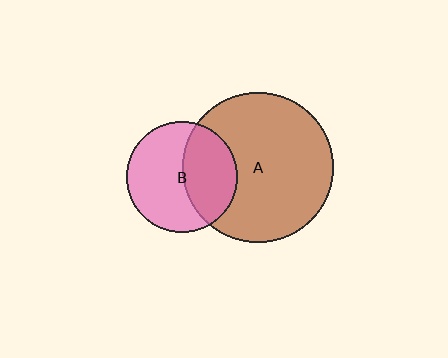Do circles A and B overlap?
Yes.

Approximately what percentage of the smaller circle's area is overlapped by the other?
Approximately 40%.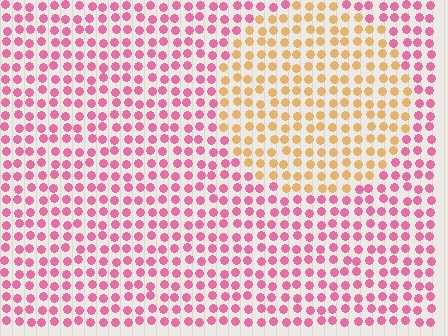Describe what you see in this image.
The image is filled with small pink elements in a uniform arrangement. A circle-shaped region is visible where the elements are tinted to a slightly different hue, forming a subtle color boundary.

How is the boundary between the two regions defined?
The boundary is defined purely by a slight shift in hue (about 65 degrees). Spacing, size, and orientation are identical on both sides.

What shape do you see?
I see a circle.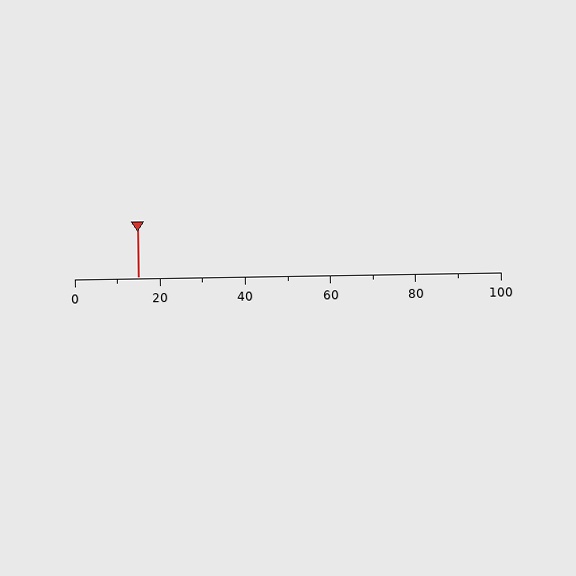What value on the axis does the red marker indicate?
The marker indicates approximately 15.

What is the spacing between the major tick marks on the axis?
The major ticks are spaced 20 apart.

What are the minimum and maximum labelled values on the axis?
The axis runs from 0 to 100.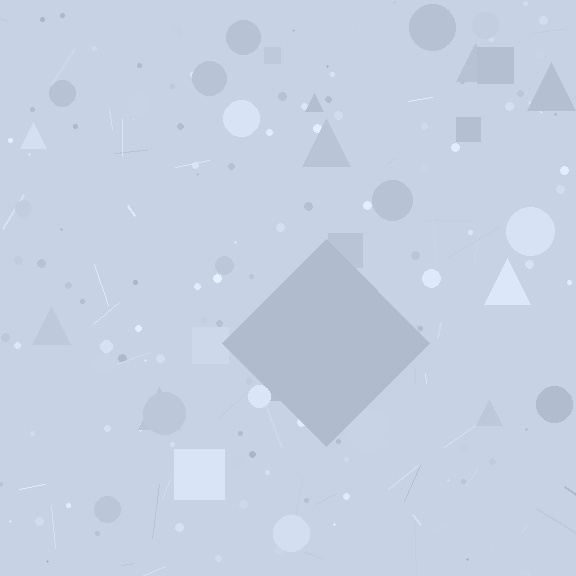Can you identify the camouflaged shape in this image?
The camouflaged shape is a diamond.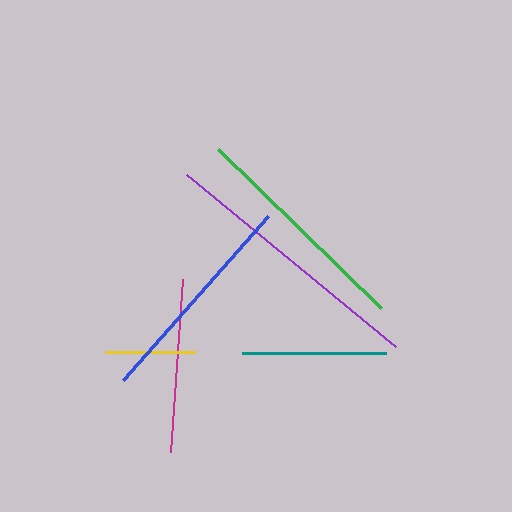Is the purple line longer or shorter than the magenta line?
The purple line is longer than the magenta line.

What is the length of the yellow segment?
The yellow segment is approximately 90 pixels long.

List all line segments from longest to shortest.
From longest to shortest: purple, green, blue, magenta, teal, yellow.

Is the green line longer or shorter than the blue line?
The green line is longer than the blue line.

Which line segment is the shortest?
The yellow line is the shortest at approximately 90 pixels.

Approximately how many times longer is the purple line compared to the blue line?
The purple line is approximately 1.2 times the length of the blue line.